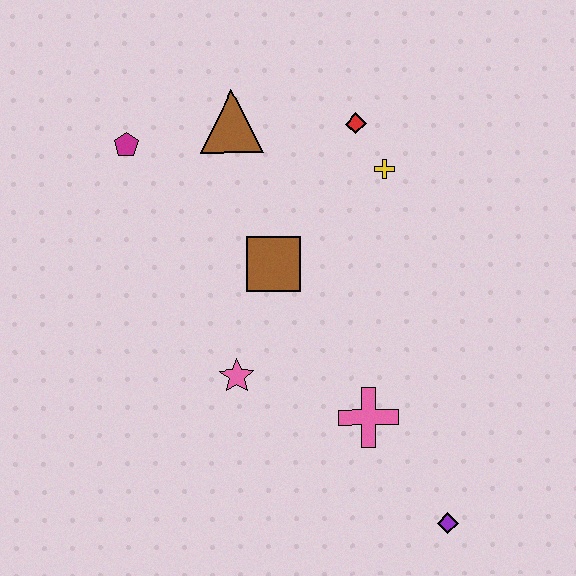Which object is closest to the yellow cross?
The red diamond is closest to the yellow cross.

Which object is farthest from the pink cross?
The magenta pentagon is farthest from the pink cross.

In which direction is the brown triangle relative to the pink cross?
The brown triangle is above the pink cross.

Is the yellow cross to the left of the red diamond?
No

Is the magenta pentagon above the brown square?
Yes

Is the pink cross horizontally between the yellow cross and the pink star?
Yes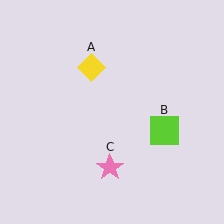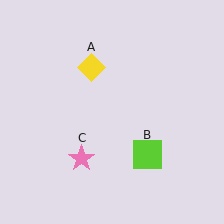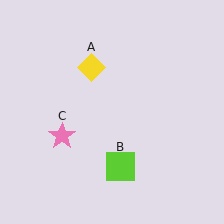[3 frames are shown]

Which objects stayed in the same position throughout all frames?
Yellow diamond (object A) remained stationary.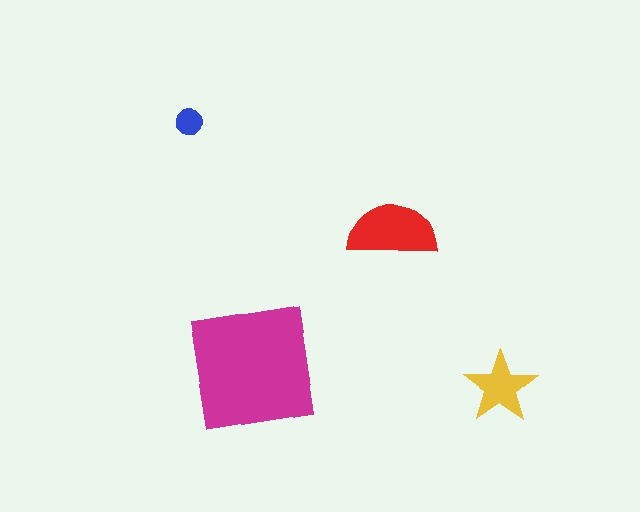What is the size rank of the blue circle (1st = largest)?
4th.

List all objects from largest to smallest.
The magenta square, the red semicircle, the yellow star, the blue circle.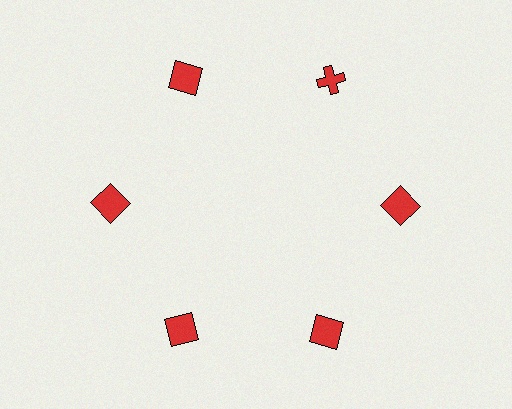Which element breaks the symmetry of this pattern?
The red cross at roughly the 1 o'clock position breaks the symmetry. All other shapes are red squares.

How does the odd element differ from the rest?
It has a different shape: cross instead of square.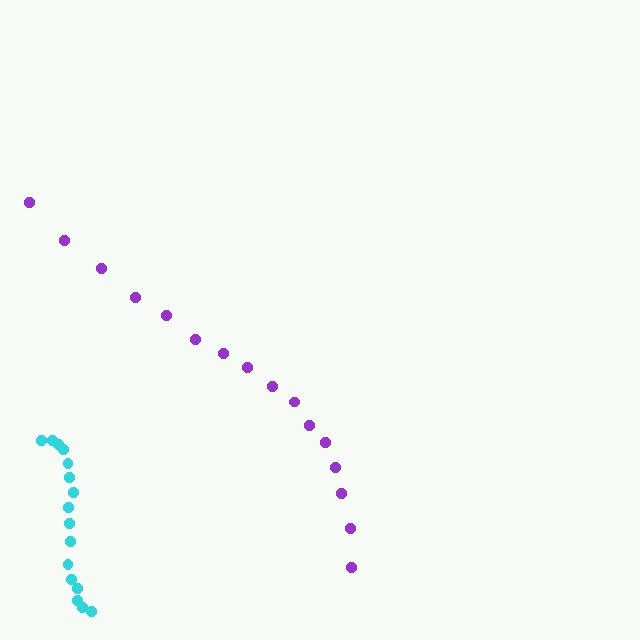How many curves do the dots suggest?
There are 2 distinct paths.